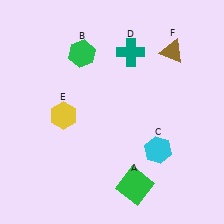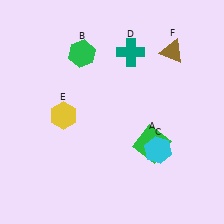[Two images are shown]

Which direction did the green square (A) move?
The green square (A) moved up.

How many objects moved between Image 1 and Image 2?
1 object moved between the two images.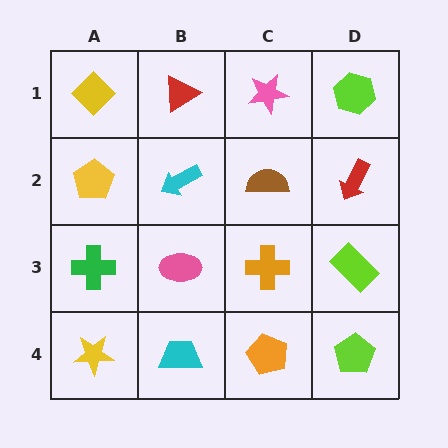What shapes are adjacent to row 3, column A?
A yellow pentagon (row 2, column A), a yellow star (row 4, column A), a pink ellipse (row 3, column B).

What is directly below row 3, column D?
A lime pentagon.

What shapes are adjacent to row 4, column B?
A pink ellipse (row 3, column B), a yellow star (row 4, column A), an orange pentagon (row 4, column C).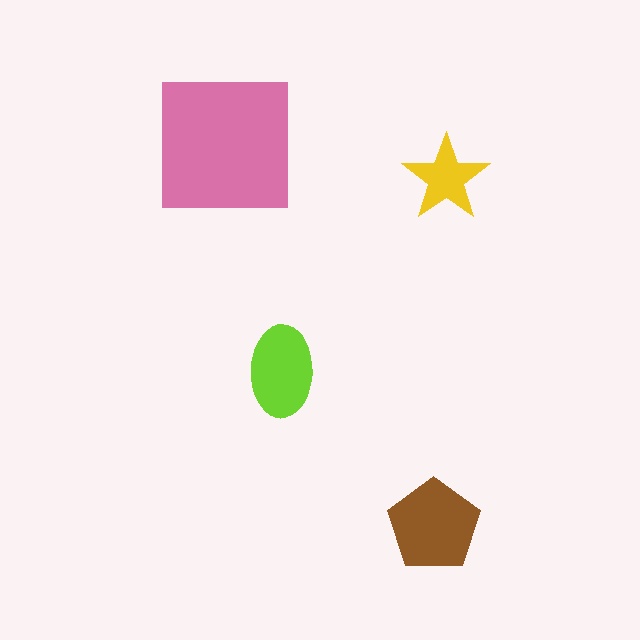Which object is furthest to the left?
The pink square is leftmost.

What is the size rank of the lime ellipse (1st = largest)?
3rd.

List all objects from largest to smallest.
The pink square, the brown pentagon, the lime ellipse, the yellow star.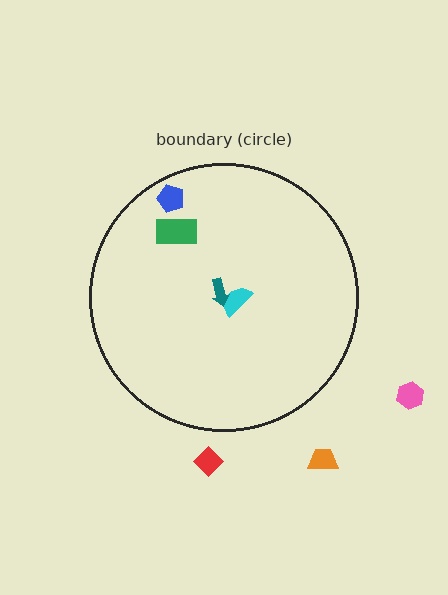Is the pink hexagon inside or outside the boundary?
Outside.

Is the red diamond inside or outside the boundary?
Outside.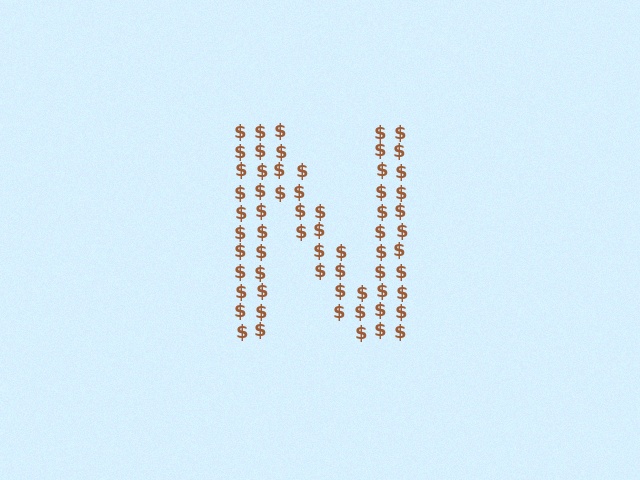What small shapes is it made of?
It is made of small dollar signs.